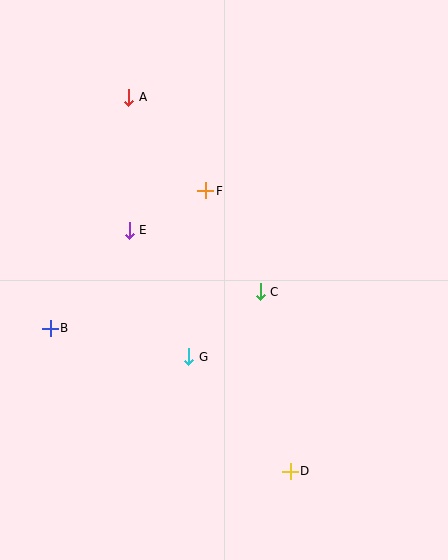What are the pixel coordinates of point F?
Point F is at (206, 191).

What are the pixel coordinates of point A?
Point A is at (129, 97).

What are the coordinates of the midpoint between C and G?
The midpoint between C and G is at (224, 324).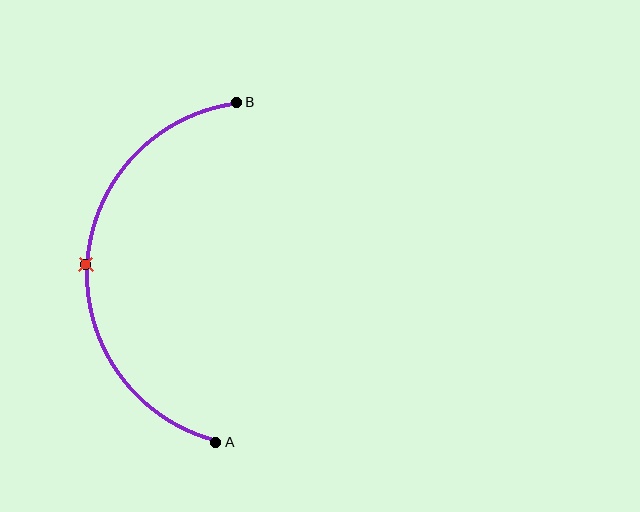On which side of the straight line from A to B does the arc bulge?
The arc bulges to the left of the straight line connecting A and B.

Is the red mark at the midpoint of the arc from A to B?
Yes. The red mark lies on the arc at equal arc-length from both A and B — it is the arc midpoint.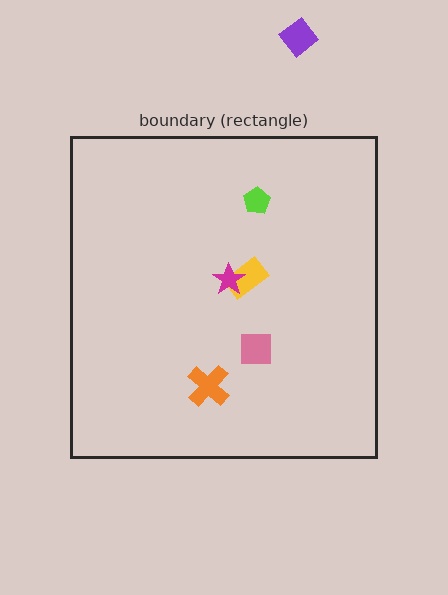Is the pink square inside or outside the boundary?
Inside.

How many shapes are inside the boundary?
5 inside, 1 outside.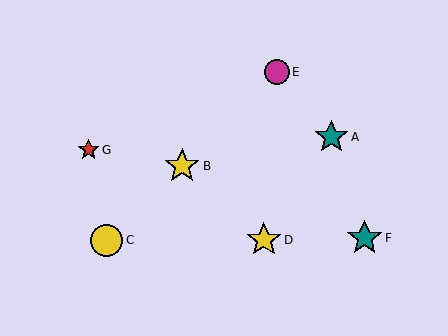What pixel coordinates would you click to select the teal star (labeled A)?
Click at (331, 137) to select the teal star A.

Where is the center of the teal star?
The center of the teal star is at (331, 137).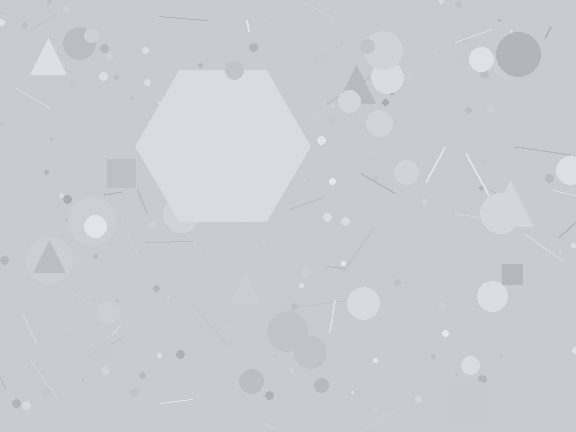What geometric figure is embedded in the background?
A hexagon is embedded in the background.